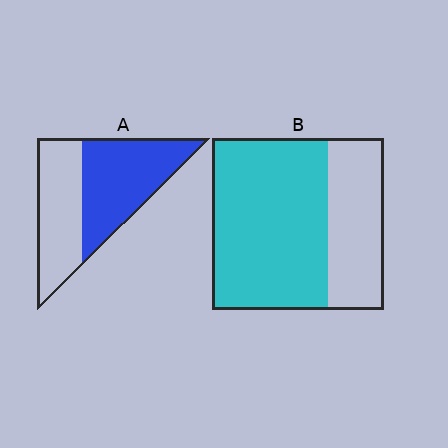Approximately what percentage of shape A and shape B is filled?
A is approximately 55% and B is approximately 65%.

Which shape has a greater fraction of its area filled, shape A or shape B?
Shape B.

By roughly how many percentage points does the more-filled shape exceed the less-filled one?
By roughly 15 percentage points (B over A).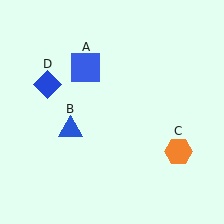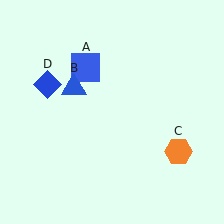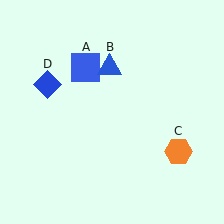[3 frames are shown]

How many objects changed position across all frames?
1 object changed position: blue triangle (object B).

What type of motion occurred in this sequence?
The blue triangle (object B) rotated clockwise around the center of the scene.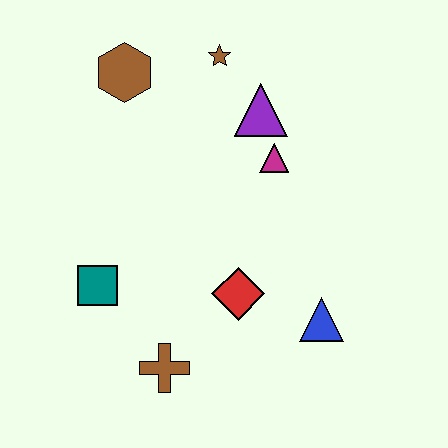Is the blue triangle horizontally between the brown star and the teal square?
No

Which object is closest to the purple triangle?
The magenta triangle is closest to the purple triangle.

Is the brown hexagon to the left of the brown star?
Yes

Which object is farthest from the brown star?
The brown cross is farthest from the brown star.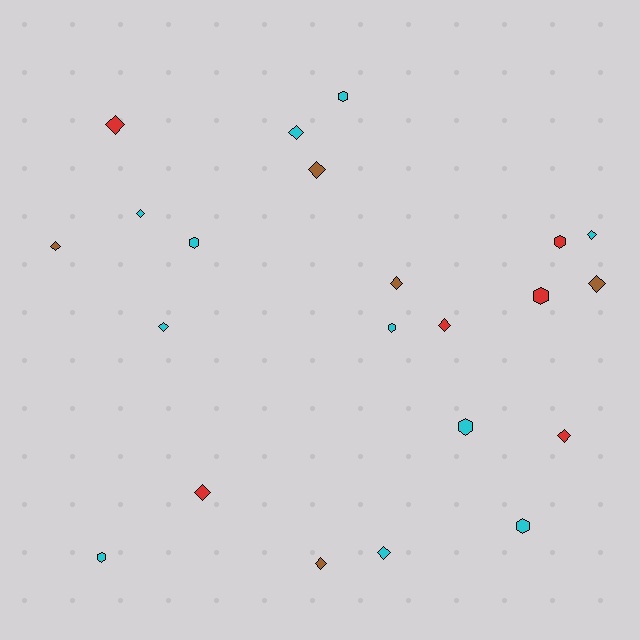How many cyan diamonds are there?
There are 5 cyan diamonds.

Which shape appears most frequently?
Diamond, with 14 objects.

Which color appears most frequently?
Cyan, with 11 objects.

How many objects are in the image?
There are 22 objects.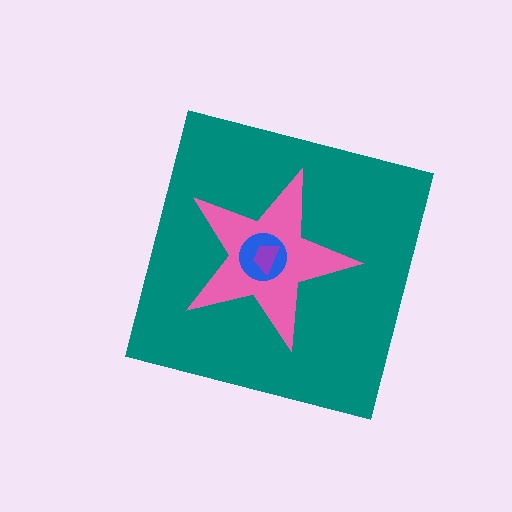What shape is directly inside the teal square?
The pink star.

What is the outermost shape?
The teal square.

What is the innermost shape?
The purple trapezoid.